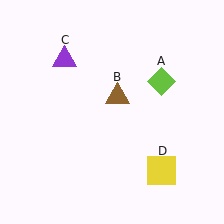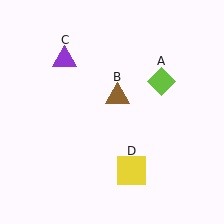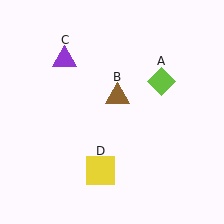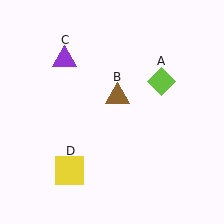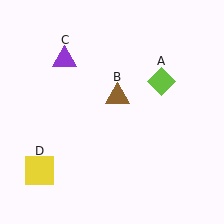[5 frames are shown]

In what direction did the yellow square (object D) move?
The yellow square (object D) moved left.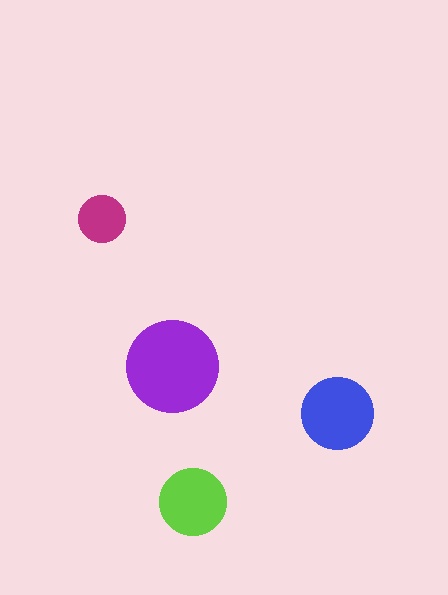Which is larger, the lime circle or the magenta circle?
The lime one.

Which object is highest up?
The magenta circle is topmost.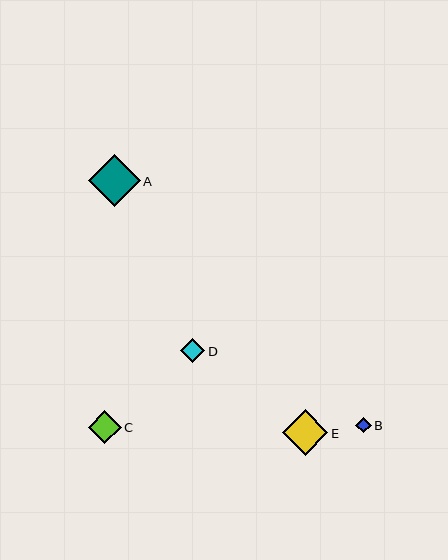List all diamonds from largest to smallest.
From largest to smallest: A, E, C, D, B.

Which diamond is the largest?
Diamond A is the largest with a size of approximately 52 pixels.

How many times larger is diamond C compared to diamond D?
Diamond C is approximately 1.4 times the size of diamond D.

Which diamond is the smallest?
Diamond B is the smallest with a size of approximately 15 pixels.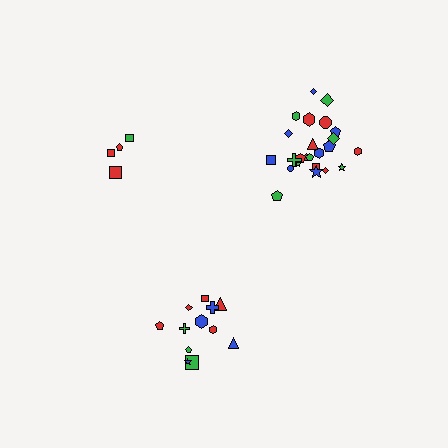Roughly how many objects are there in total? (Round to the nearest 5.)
Roughly 40 objects in total.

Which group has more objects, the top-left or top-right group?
The top-right group.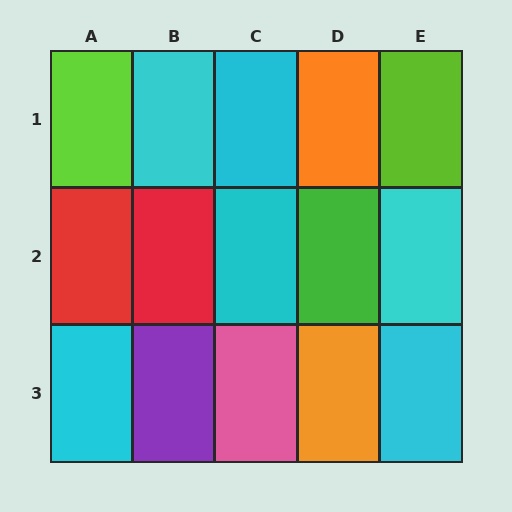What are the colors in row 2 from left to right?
Red, red, cyan, green, cyan.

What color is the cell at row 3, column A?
Cyan.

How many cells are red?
2 cells are red.